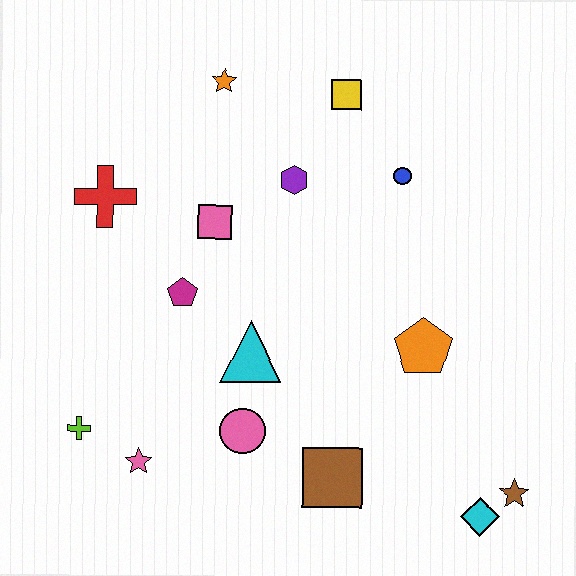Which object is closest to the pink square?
The magenta pentagon is closest to the pink square.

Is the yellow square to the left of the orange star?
No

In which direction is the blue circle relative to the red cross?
The blue circle is to the right of the red cross.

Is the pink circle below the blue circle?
Yes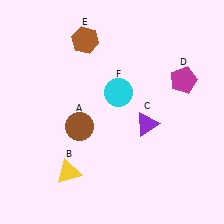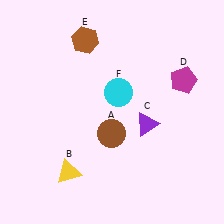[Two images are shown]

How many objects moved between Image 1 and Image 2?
1 object moved between the two images.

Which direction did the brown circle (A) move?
The brown circle (A) moved right.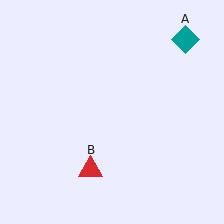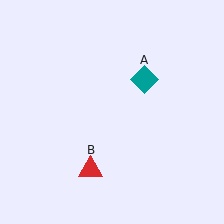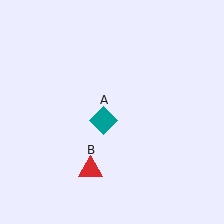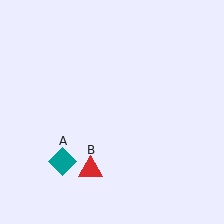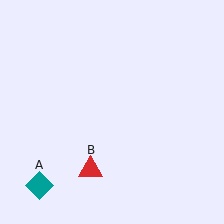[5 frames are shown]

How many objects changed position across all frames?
1 object changed position: teal diamond (object A).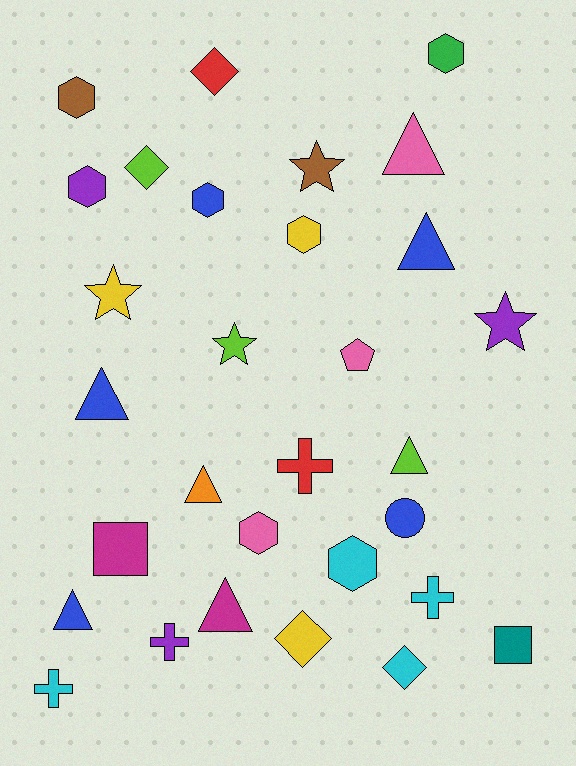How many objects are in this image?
There are 30 objects.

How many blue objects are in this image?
There are 5 blue objects.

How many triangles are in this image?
There are 7 triangles.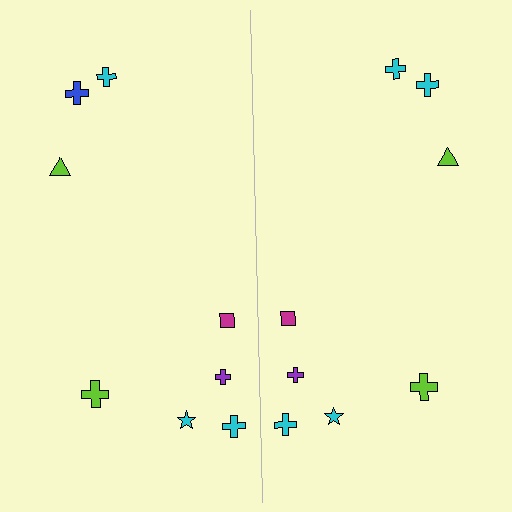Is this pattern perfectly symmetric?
No, the pattern is not perfectly symmetric. The cyan cross on the right side breaks the symmetry — its mirror counterpart is blue.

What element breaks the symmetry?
The cyan cross on the right side breaks the symmetry — its mirror counterpart is blue.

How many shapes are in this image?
There are 16 shapes in this image.